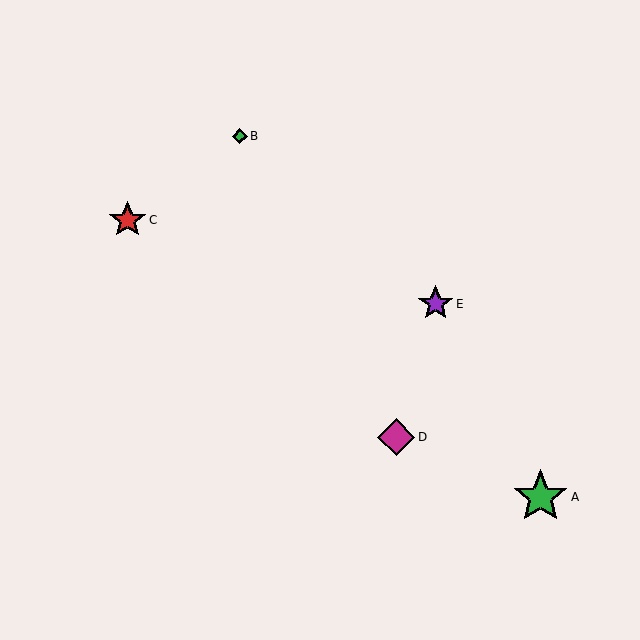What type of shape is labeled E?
Shape E is a purple star.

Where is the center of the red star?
The center of the red star is at (128, 220).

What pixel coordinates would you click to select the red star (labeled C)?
Click at (128, 220) to select the red star C.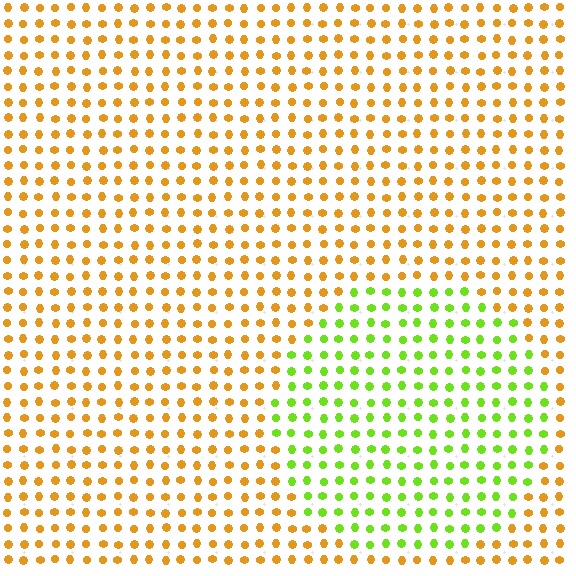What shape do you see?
I see a circle.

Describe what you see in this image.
The image is filled with small orange elements in a uniform arrangement. A circle-shaped region is visible where the elements are tinted to a slightly different hue, forming a subtle color boundary.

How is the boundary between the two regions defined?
The boundary is defined purely by a slight shift in hue (about 59 degrees). Spacing, size, and orientation are identical on both sides.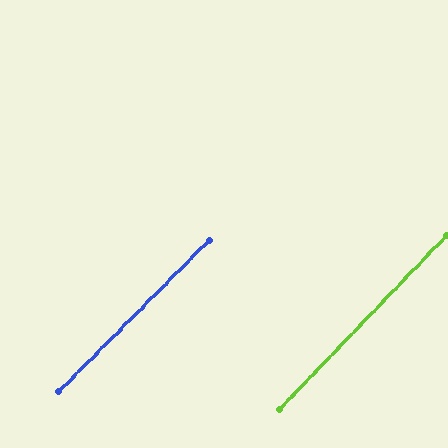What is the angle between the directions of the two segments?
Approximately 1 degree.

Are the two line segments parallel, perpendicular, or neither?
Parallel — their directions differ by only 0.9°.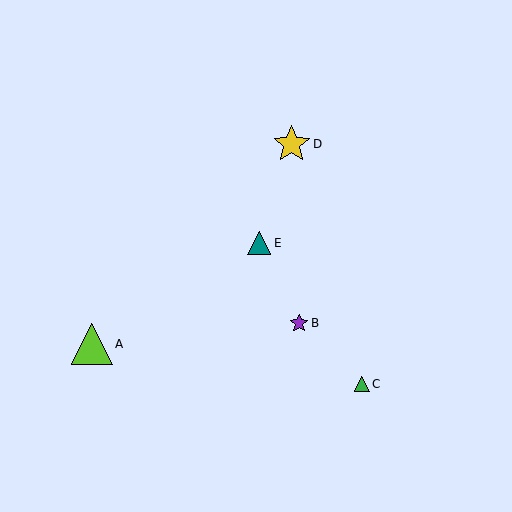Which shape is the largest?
The lime triangle (labeled A) is the largest.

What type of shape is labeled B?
Shape B is a purple star.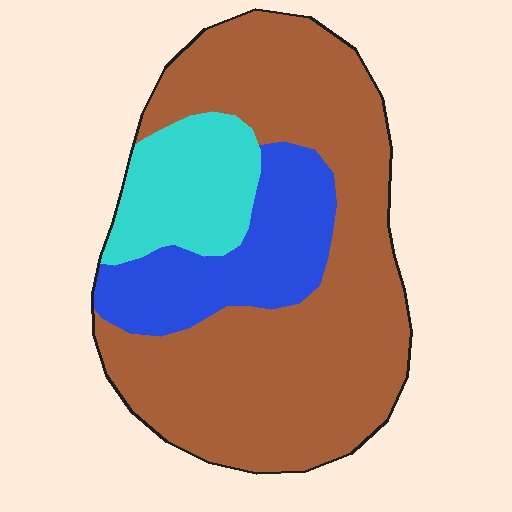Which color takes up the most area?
Brown, at roughly 65%.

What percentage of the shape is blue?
Blue takes up about one fifth (1/5) of the shape.